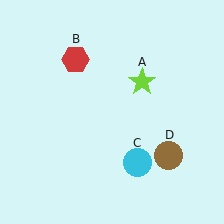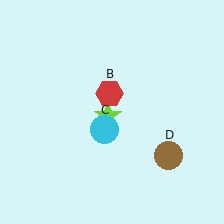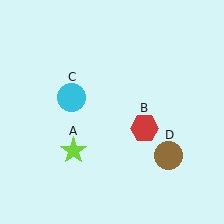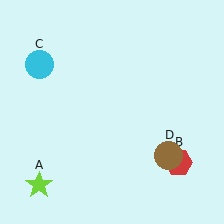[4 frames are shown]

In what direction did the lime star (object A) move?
The lime star (object A) moved down and to the left.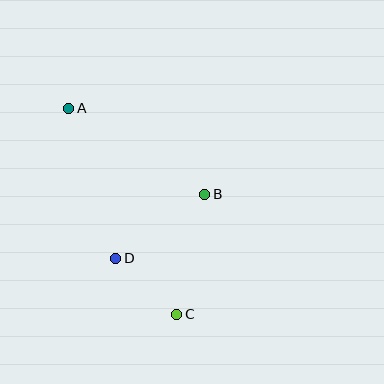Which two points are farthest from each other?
Points A and C are farthest from each other.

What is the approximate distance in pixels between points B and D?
The distance between B and D is approximately 110 pixels.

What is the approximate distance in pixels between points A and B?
The distance between A and B is approximately 161 pixels.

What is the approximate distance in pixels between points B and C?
The distance between B and C is approximately 123 pixels.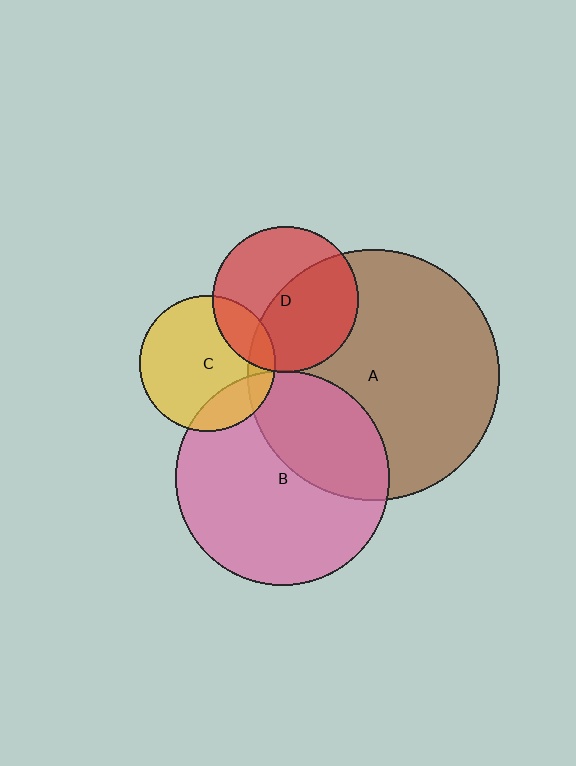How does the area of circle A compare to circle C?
Approximately 3.4 times.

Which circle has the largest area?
Circle A (brown).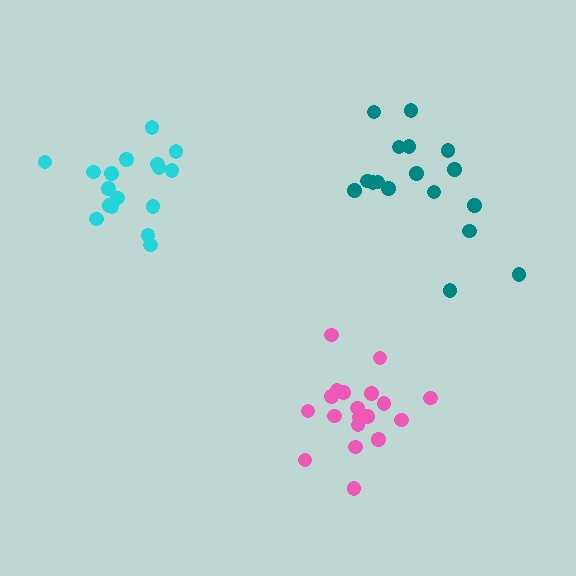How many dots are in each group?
Group 1: 17 dots, Group 2: 17 dots, Group 3: 19 dots (53 total).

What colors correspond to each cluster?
The clusters are colored: teal, cyan, pink.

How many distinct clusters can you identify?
There are 3 distinct clusters.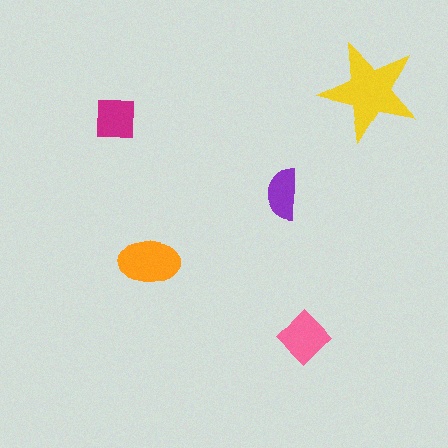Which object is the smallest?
The purple semicircle.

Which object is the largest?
The yellow star.